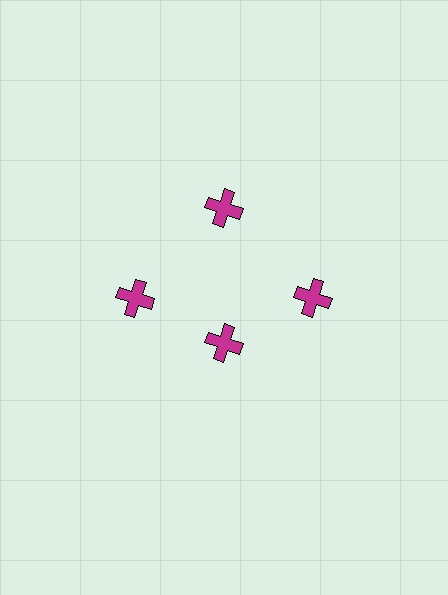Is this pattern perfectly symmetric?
No. The 4 magenta crosses are arranged in a ring, but one element near the 6 o'clock position is pulled inward toward the center, breaking the 4-fold rotational symmetry.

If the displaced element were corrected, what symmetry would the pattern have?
It would have 4-fold rotational symmetry — the pattern would map onto itself every 90 degrees.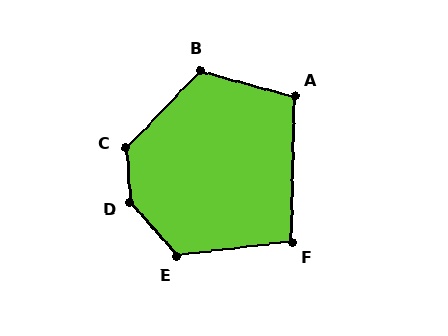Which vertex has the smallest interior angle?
F, at approximately 98 degrees.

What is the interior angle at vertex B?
Approximately 118 degrees (obtuse).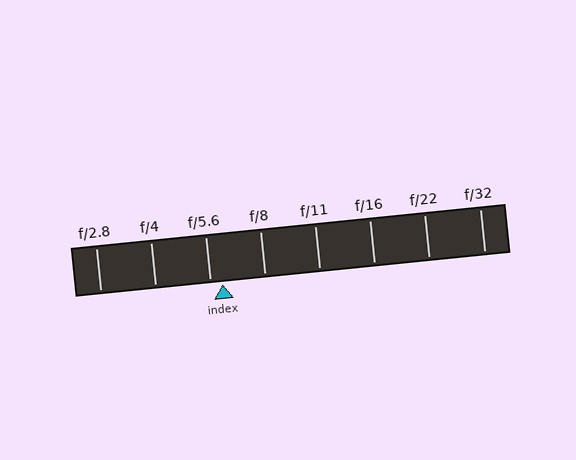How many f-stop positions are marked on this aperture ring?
There are 8 f-stop positions marked.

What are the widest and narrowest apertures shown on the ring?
The widest aperture shown is f/2.8 and the narrowest is f/32.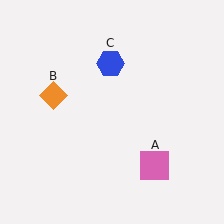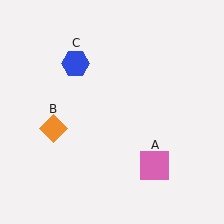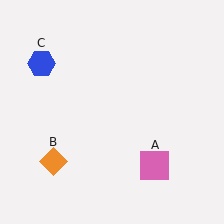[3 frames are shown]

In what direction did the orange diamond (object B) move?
The orange diamond (object B) moved down.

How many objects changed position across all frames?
2 objects changed position: orange diamond (object B), blue hexagon (object C).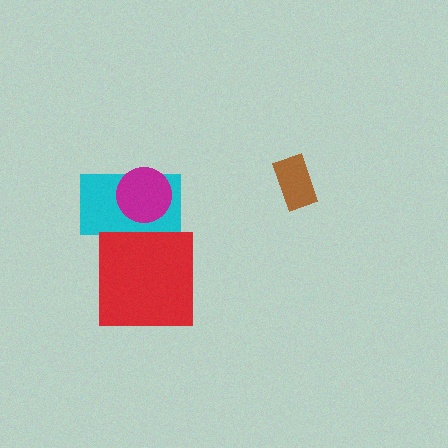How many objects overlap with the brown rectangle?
0 objects overlap with the brown rectangle.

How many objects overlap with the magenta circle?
1 object overlaps with the magenta circle.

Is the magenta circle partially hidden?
No, no other shape covers it.